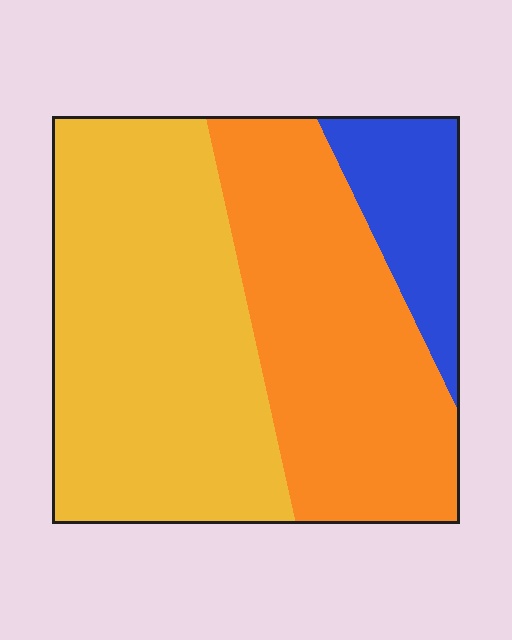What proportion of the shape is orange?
Orange takes up about three eighths (3/8) of the shape.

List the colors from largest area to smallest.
From largest to smallest: yellow, orange, blue.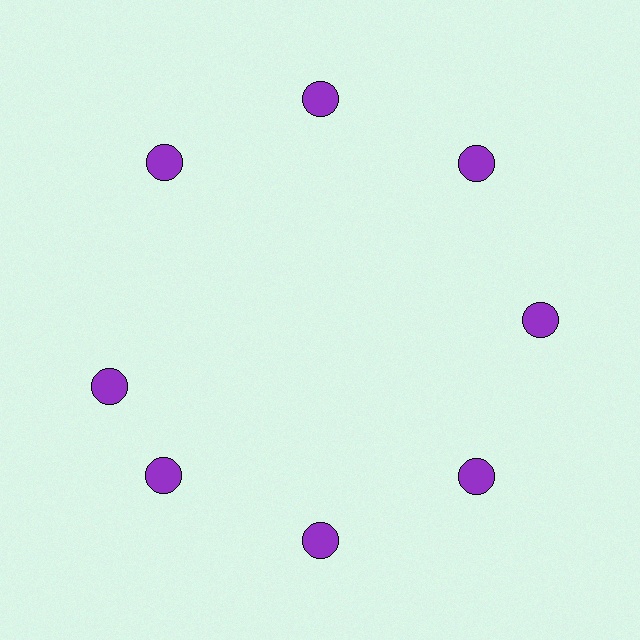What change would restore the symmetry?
The symmetry would be restored by rotating it back into even spacing with its neighbors so that all 8 circles sit at equal angles and equal distance from the center.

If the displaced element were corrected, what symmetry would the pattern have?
It would have 8-fold rotational symmetry — the pattern would map onto itself every 45 degrees.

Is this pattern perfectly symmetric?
No. The 8 purple circles are arranged in a ring, but one element near the 9 o'clock position is rotated out of alignment along the ring, breaking the 8-fold rotational symmetry.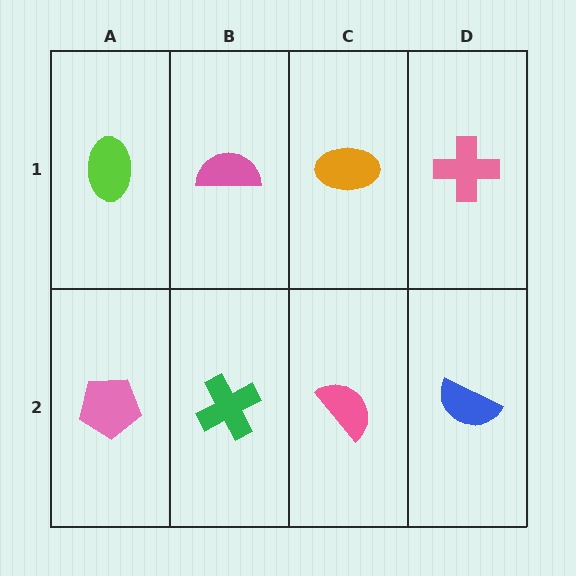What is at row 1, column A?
A lime ellipse.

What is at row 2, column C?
A pink semicircle.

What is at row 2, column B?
A green cross.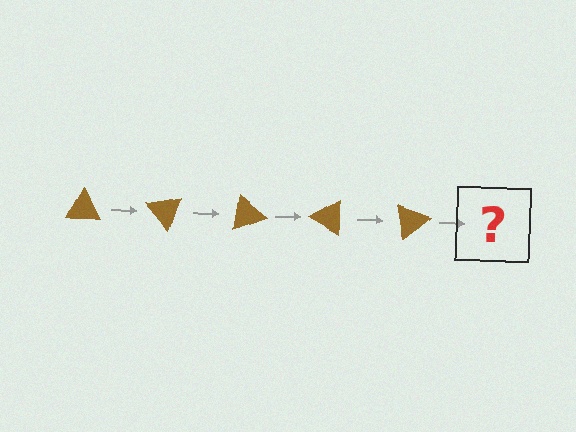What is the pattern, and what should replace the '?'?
The pattern is that the triangle rotates 50 degrees each step. The '?' should be a brown triangle rotated 250 degrees.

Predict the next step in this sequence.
The next step is a brown triangle rotated 250 degrees.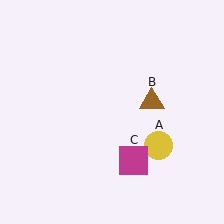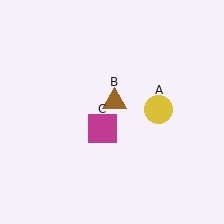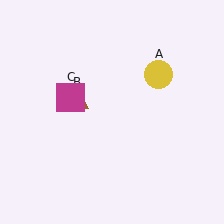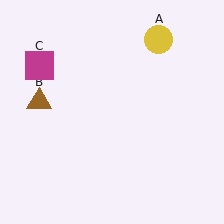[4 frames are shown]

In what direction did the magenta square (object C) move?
The magenta square (object C) moved up and to the left.